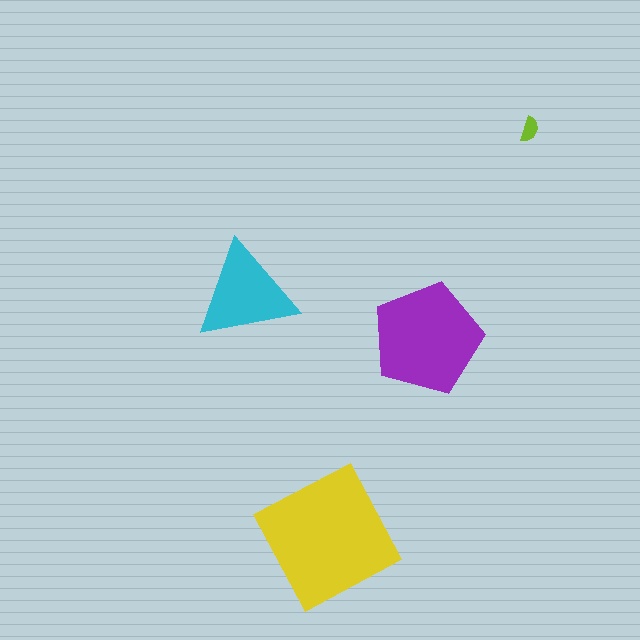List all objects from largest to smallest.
The yellow square, the purple pentagon, the cyan triangle, the lime semicircle.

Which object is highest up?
The lime semicircle is topmost.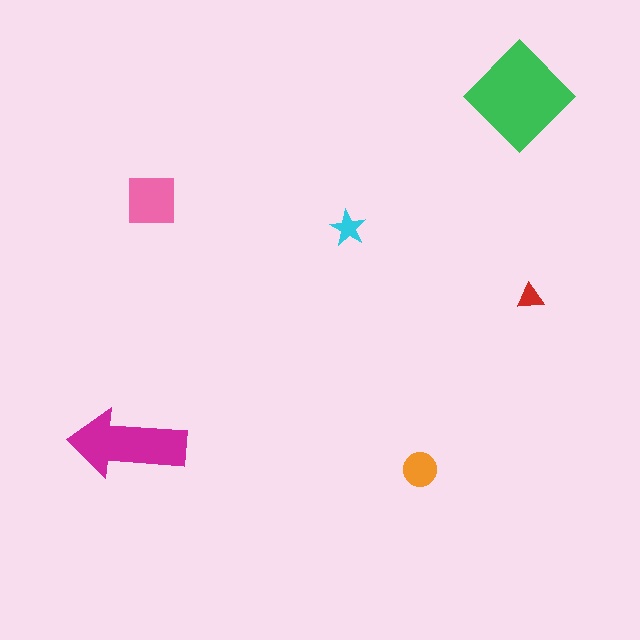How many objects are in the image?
There are 6 objects in the image.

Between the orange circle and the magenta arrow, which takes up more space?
The magenta arrow.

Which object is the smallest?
The red triangle.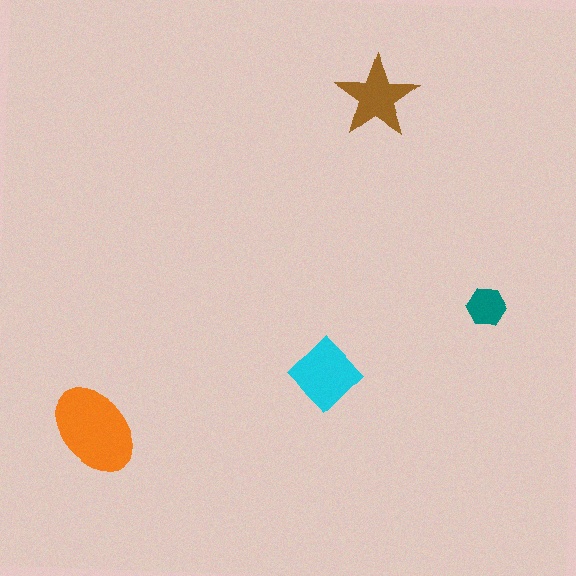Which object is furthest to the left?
The orange ellipse is leftmost.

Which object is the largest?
The orange ellipse.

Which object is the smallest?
The teal hexagon.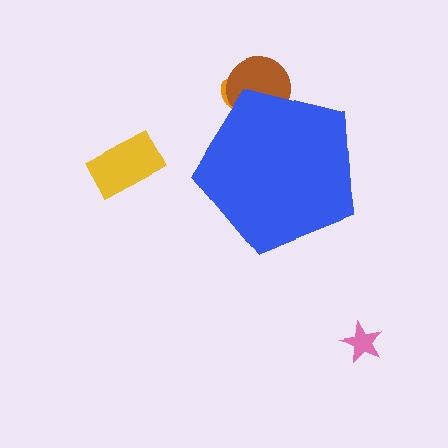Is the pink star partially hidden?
No, the pink star is fully visible.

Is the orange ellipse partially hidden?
Yes, the orange ellipse is partially hidden behind the blue pentagon.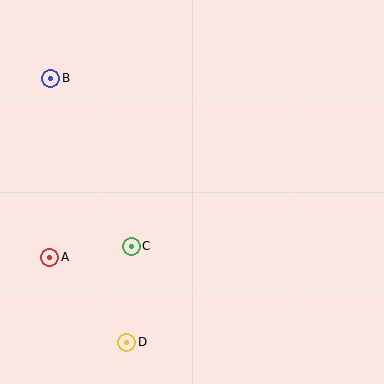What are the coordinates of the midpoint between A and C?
The midpoint between A and C is at (91, 252).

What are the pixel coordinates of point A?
Point A is at (50, 257).